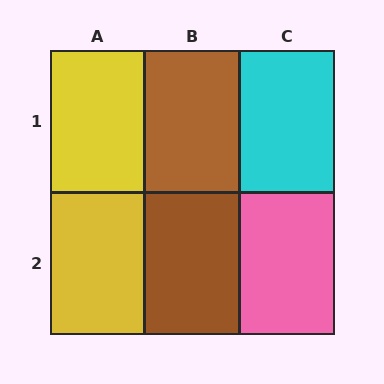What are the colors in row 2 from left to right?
Yellow, brown, pink.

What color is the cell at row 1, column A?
Yellow.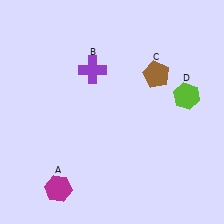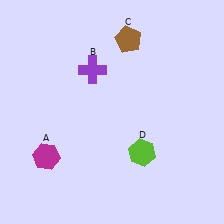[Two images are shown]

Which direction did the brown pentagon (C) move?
The brown pentagon (C) moved up.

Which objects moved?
The objects that moved are: the magenta hexagon (A), the brown pentagon (C), the lime hexagon (D).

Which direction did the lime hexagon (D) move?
The lime hexagon (D) moved down.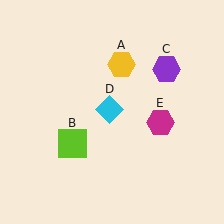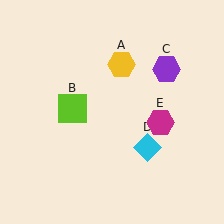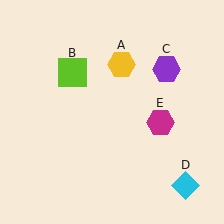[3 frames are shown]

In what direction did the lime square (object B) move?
The lime square (object B) moved up.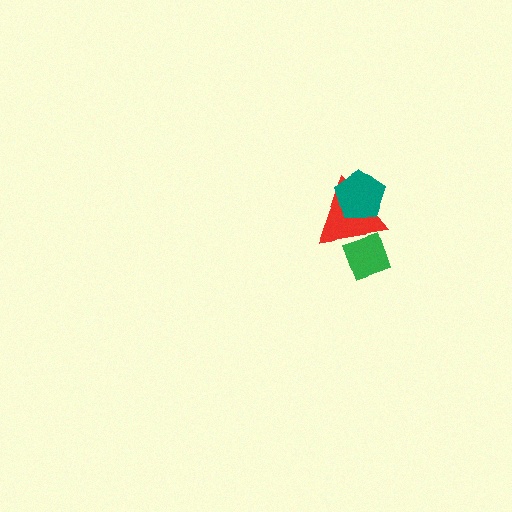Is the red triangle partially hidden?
Yes, it is partially covered by another shape.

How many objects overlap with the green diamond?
1 object overlaps with the green diamond.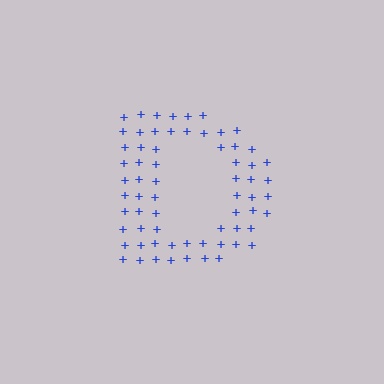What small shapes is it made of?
It is made of small plus signs.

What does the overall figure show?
The overall figure shows the letter D.